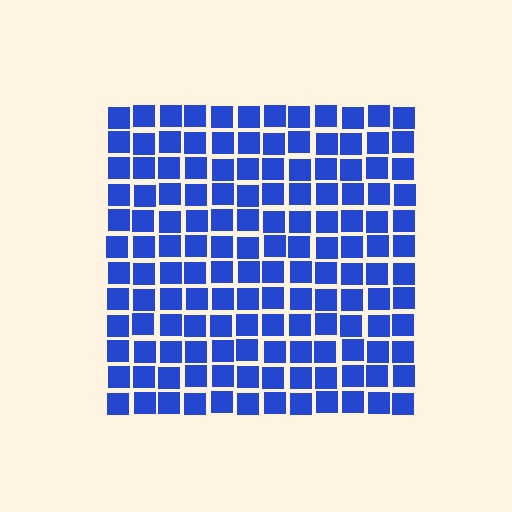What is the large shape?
The large shape is a square.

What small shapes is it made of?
It is made of small squares.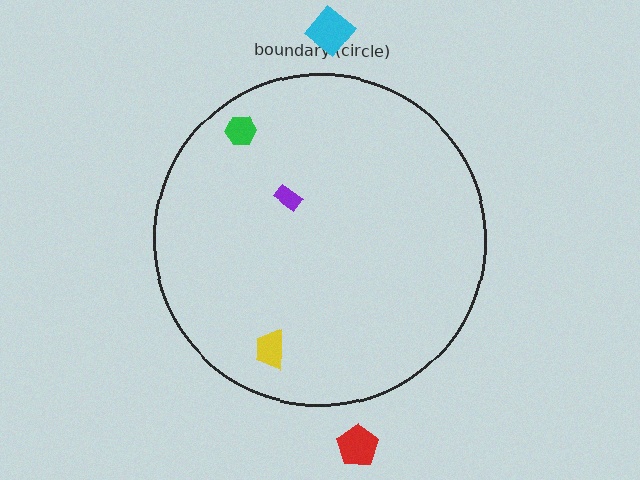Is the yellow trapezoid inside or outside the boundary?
Inside.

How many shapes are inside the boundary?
3 inside, 2 outside.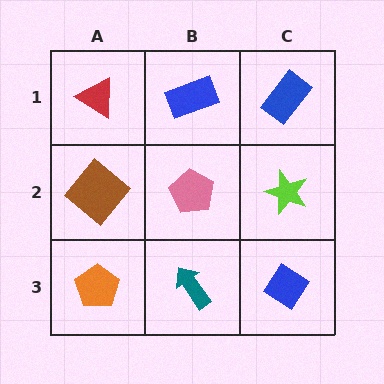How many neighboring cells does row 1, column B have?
3.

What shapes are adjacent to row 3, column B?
A pink pentagon (row 2, column B), an orange pentagon (row 3, column A), a blue diamond (row 3, column C).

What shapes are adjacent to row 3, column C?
A lime star (row 2, column C), a teal arrow (row 3, column B).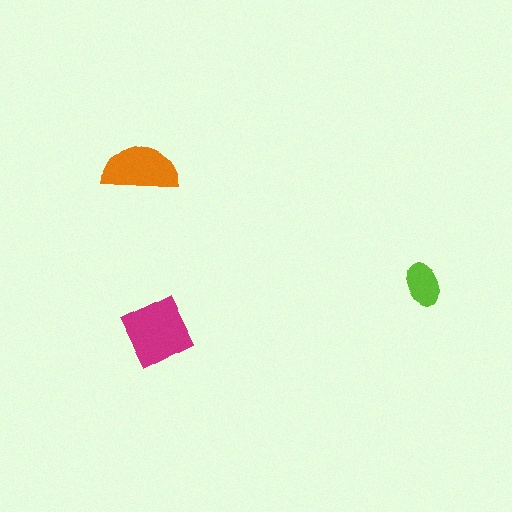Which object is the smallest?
The lime ellipse.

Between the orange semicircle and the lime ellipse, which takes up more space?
The orange semicircle.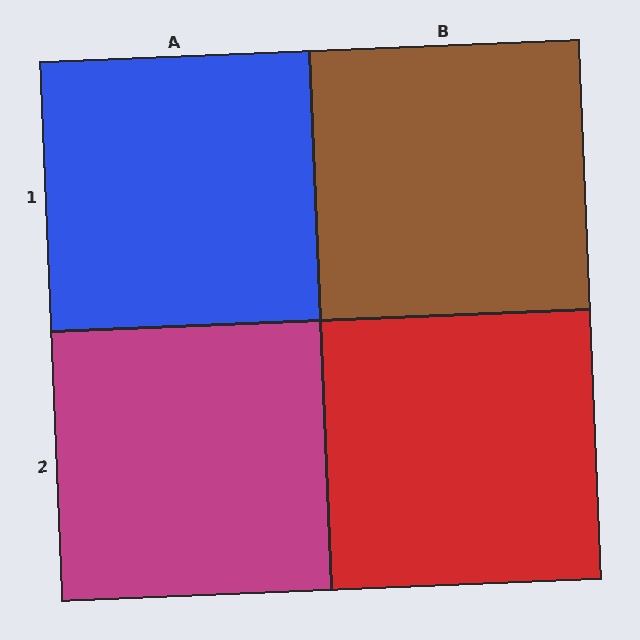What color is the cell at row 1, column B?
Brown.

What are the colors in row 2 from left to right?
Magenta, red.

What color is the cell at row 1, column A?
Blue.